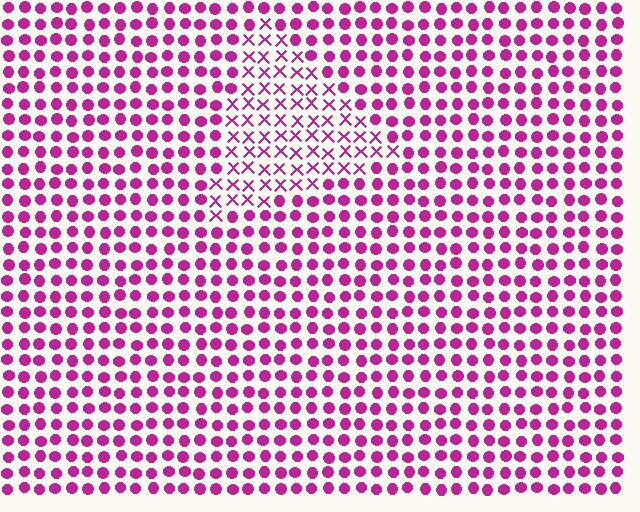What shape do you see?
I see a triangle.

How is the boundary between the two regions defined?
The boundary is defined by a change in element shape: X marks inside vs. circles outside. All elements share the same color and spacing.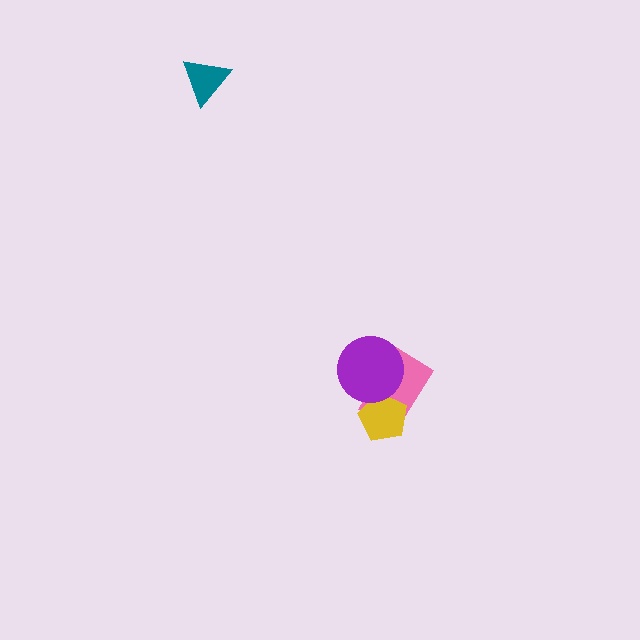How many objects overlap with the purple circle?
2 objects overlap with the purple circle.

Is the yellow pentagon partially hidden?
Yes, it is partially covered by another shape.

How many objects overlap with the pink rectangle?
2 objects overlap with the pink rectangle.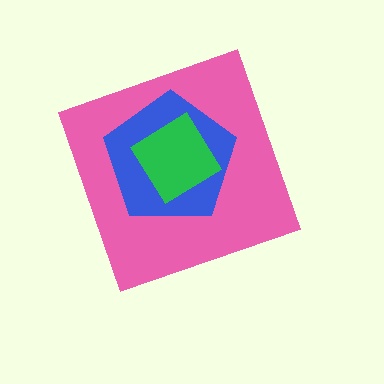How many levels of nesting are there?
3.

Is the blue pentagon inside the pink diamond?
Yes.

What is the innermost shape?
The green diamond.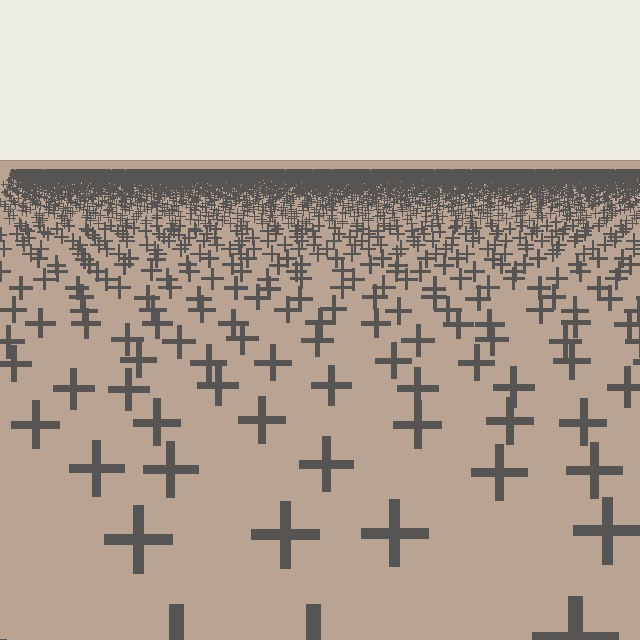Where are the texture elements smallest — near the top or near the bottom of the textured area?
Near the top.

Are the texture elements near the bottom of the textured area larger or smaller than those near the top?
Larger. Near the bottom, elements are closer to the viewer and appear at a bigger on-screen size.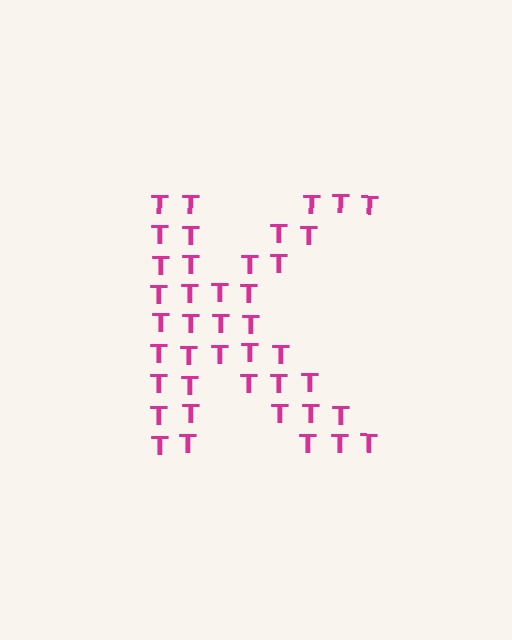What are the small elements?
The small elements are letter T's.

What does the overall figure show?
The overall figure shows the letter K.